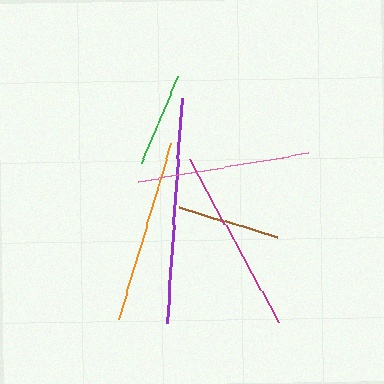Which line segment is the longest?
The purple line is the longest at approximately 226 pixels.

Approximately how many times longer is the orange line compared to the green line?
The orange line is approximately 1.9 times the length of the green line.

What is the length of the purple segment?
The purple segment is approximately 226 pixels long.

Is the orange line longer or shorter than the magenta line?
The magenta line is longer than the orange line.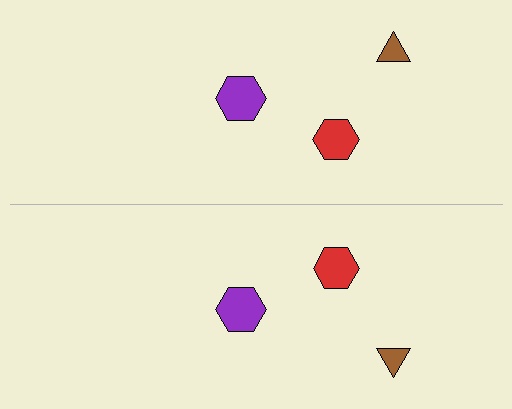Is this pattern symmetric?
Yes, this pattern has bilateral (reflection) symmetry.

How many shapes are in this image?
There are 6 shapes in this image.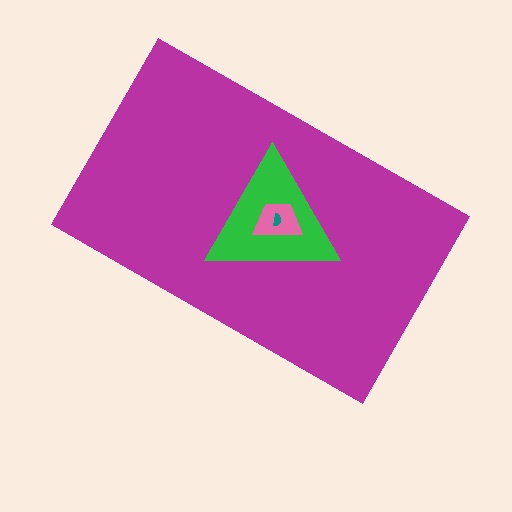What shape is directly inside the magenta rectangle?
The green triangle.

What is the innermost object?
The teal semicircle.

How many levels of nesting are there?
4.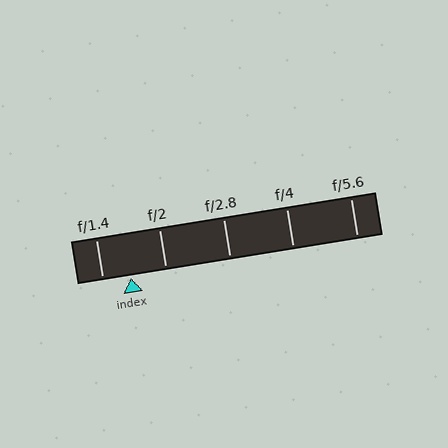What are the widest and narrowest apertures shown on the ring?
The widest aperture shown is f/1.4 and the narrowest is f/5.6.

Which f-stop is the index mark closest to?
The index mark is closest to f/1.4.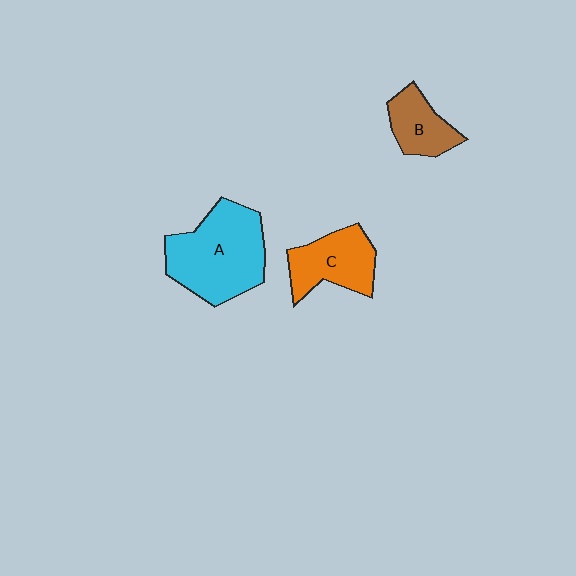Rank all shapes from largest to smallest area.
From largest to smallest: A (cyan), C (orange), B (brown).